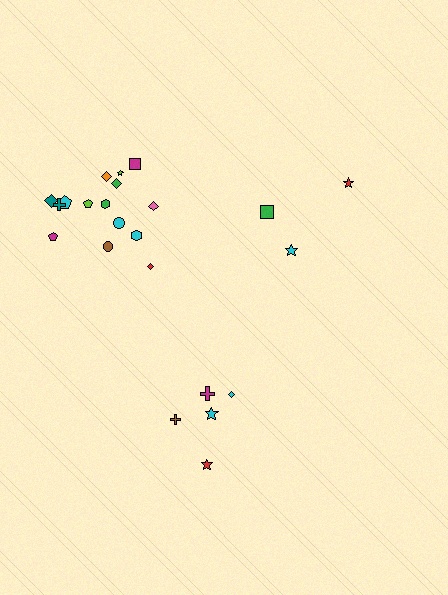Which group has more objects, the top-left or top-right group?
The top-left group.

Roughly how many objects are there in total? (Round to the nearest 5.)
Roughly 25 objects in total.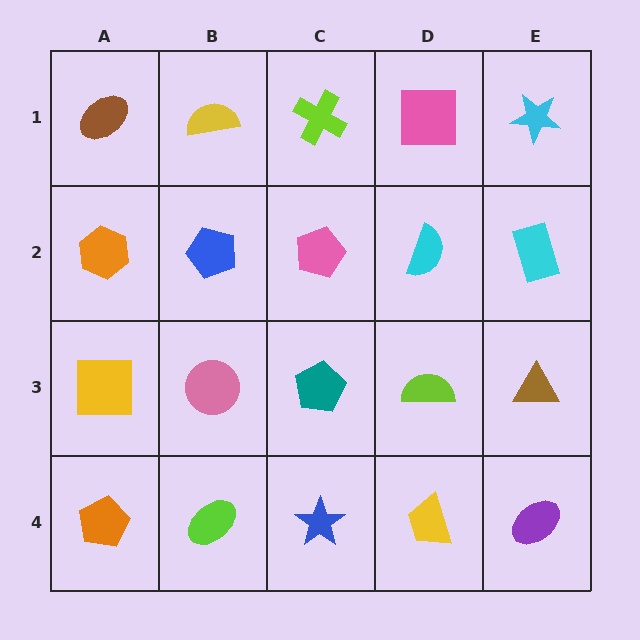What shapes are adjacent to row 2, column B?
A yellow semicircle (row 1, column B), a pink circle (row 3, column B), an orange hexagon (row 2, column A), a pink pentagon (row 2, column C).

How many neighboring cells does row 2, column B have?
4.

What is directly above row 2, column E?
A cyan star.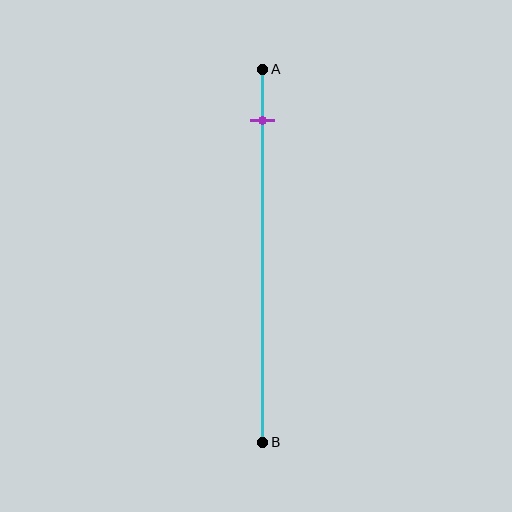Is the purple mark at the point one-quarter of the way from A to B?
No, the mark is at about 15% from A, not at the 25% one-quarter point.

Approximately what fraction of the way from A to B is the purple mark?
The purple mark is approximately 15% of the way from A to B.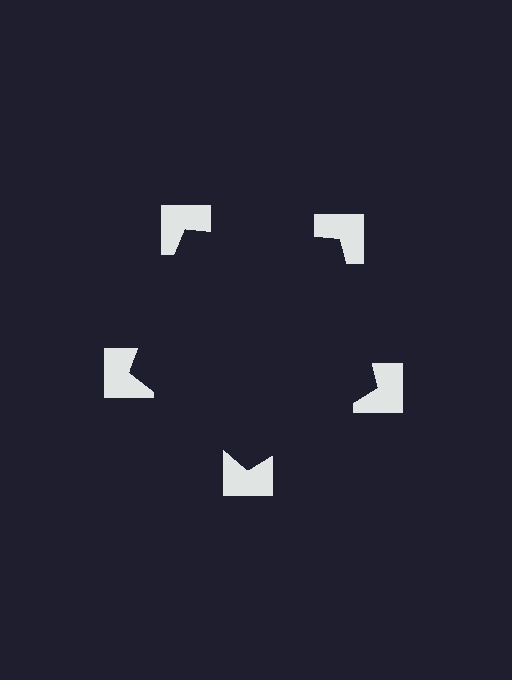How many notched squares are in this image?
There are 5 — one at each vertex of the illusory pentagon.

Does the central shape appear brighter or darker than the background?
It typically appears slightly darker than the background, even though no actual brightness change is drawn.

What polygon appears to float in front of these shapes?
An illusory pentagon — its edges are inferred from the aligned wedge cuts in the notched squares, not physically drawn.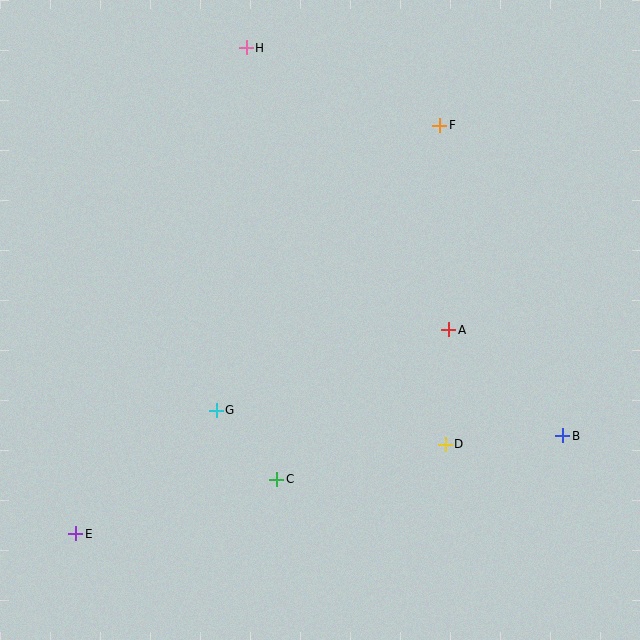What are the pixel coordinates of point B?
Point B is at (563, 436).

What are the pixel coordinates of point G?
Point G is at (216, 410).